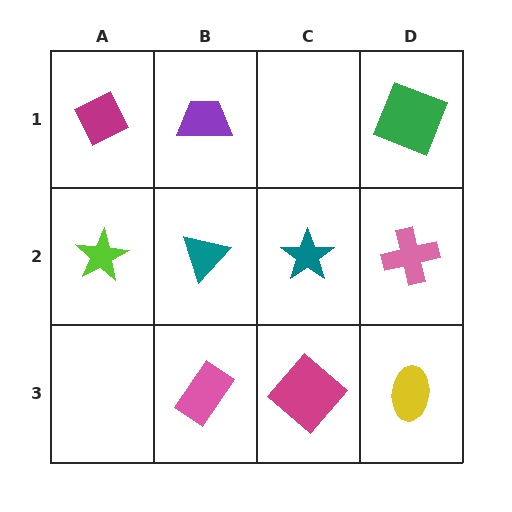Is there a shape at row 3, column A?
No, that cell is empty.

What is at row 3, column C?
A magenta diamond.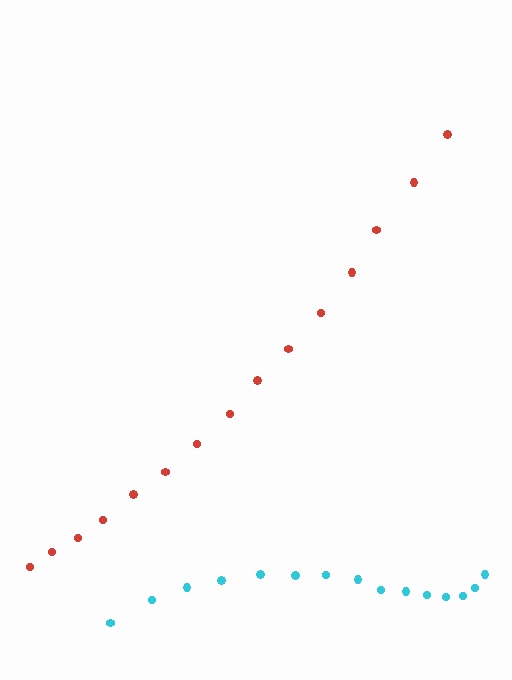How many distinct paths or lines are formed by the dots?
There are 2 distinct paths.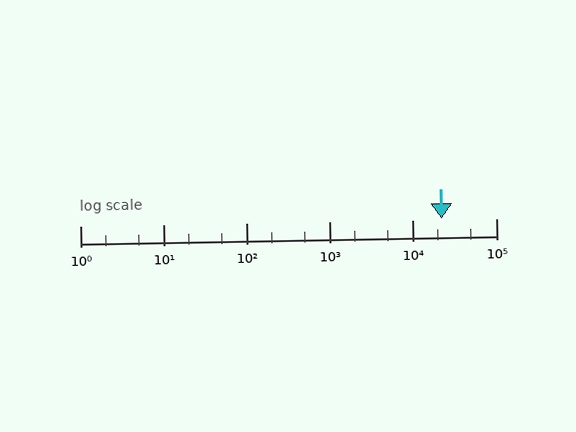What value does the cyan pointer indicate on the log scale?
The pointer indicates approximately 22000.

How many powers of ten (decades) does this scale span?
The scale spans 5 decades, from 1 to 100000.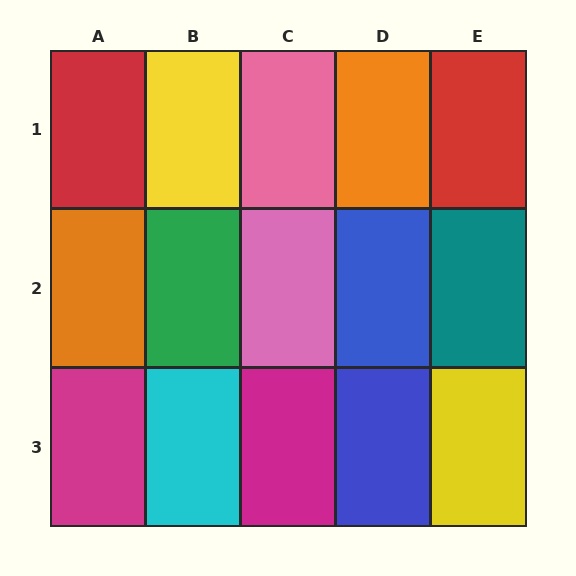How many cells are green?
1 cell is green.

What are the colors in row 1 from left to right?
Red, yellow, pink, orange, red.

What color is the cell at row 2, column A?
Orange.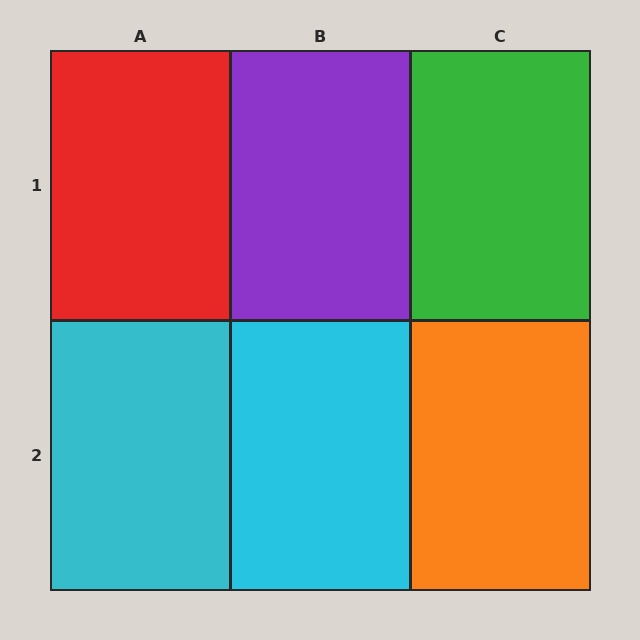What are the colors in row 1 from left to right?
Red, purple, green.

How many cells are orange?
1 cell is orange.